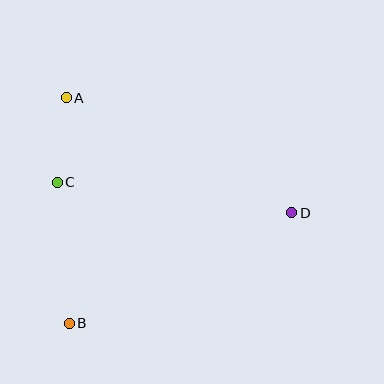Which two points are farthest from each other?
Points A and D are farthest from each other.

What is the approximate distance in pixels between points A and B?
The distance between A and B is approximately 225 pixels.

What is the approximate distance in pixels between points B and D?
The distance between B and D is approximately 248 pixels.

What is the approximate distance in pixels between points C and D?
The distance between C and D is approximately 237 pixels.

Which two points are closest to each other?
Points A and C are closest to each other.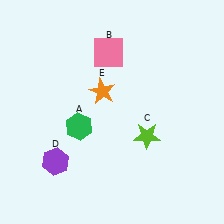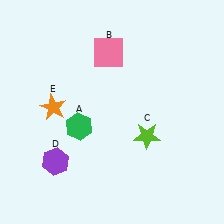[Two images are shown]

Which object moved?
The orange star (E) moved left.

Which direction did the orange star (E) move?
The orange star (E) moved left.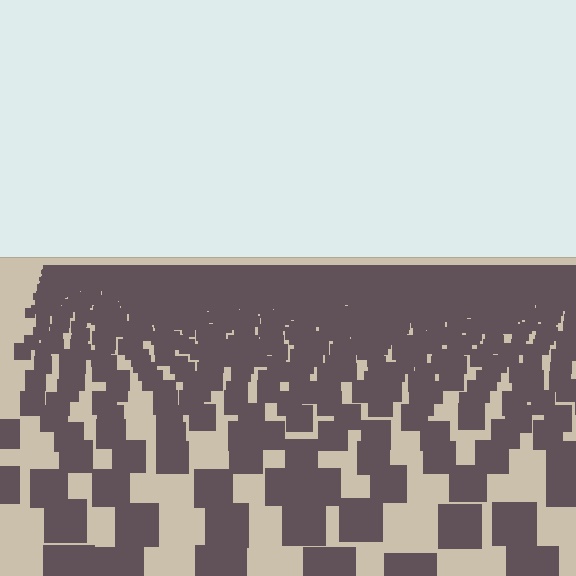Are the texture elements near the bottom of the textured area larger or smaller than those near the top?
Larger. Near the bottom, elements are closer to the viewer and appear at a bigger on-screen size.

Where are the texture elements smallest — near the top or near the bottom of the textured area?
Near the top.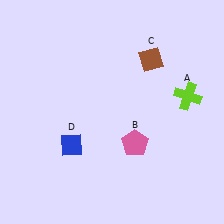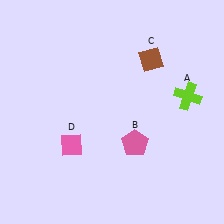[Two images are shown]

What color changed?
The diamond (D) changed from blue in Image 1 to pink in Image 2.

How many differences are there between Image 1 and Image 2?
There is 1 difference between the two images.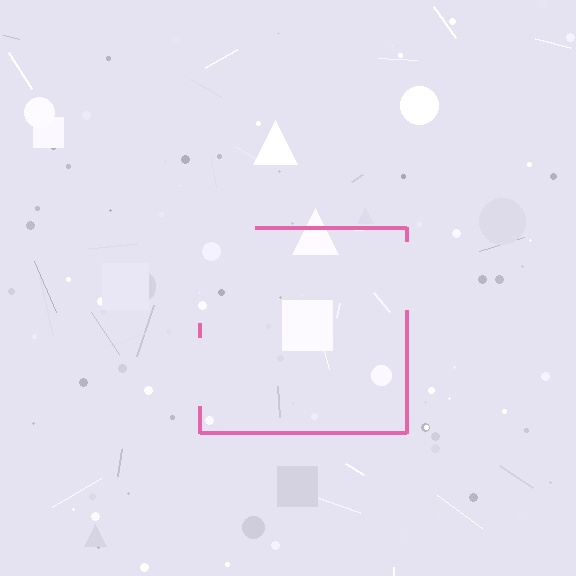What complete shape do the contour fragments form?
The contour fragments form a square.